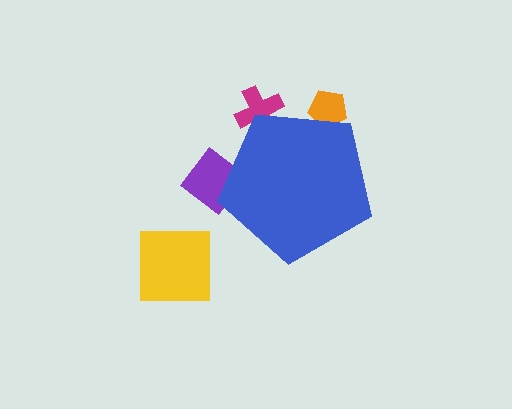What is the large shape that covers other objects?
A blue pentagon.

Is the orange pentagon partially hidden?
Yes, the orange pentagon is partially hidden behind the blue pentagon.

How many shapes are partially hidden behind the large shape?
3 shapes are partially hidden.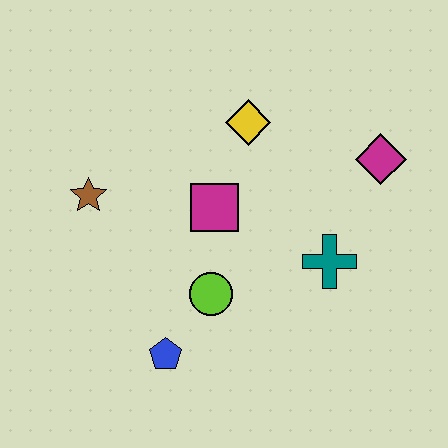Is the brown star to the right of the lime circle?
No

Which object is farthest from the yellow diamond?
The blue pentagon is farthest from the yellow diamond.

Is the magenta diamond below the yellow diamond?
Yes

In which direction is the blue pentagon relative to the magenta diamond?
The blue pentagon is to the left of the magenta diamond.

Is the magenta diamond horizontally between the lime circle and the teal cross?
No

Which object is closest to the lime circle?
The blue pentagon is closest to the lime circle.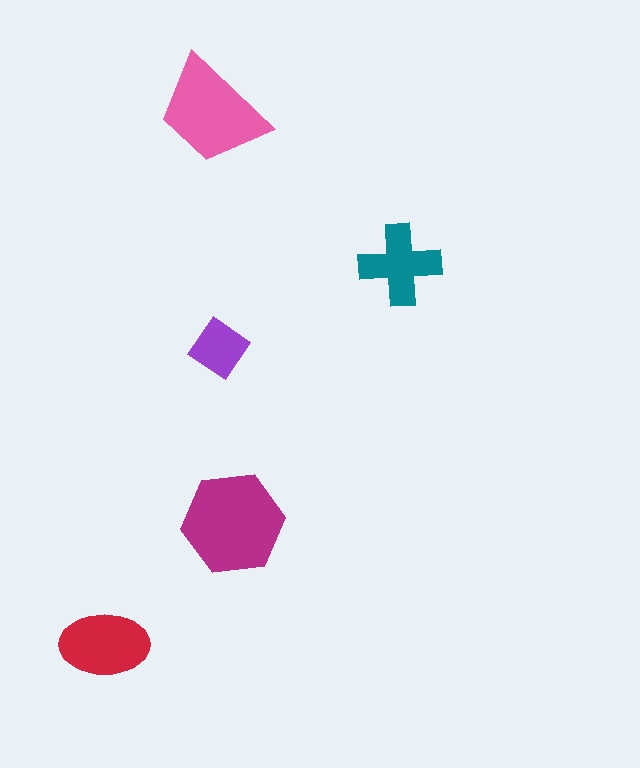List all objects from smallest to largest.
The purple diamond, the teal cross, the red ellipse, the pink trapezoid, the magenta hexagon.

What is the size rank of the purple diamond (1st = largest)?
5th.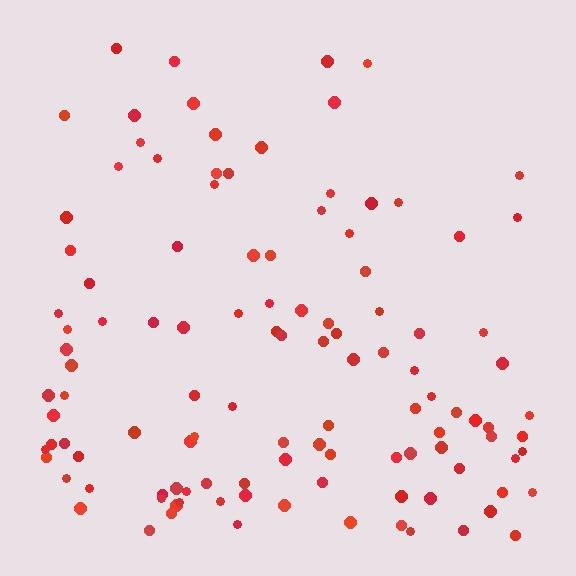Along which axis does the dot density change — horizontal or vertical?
Vertical.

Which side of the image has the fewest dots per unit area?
The top.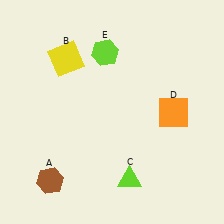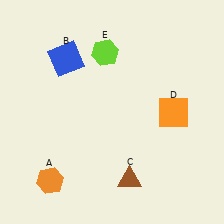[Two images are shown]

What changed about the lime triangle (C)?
In Image 1, C is lime. In Image 2, it changed to brown.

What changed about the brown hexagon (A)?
In Image 1, A is brown. In Image 2, it changed to orange.